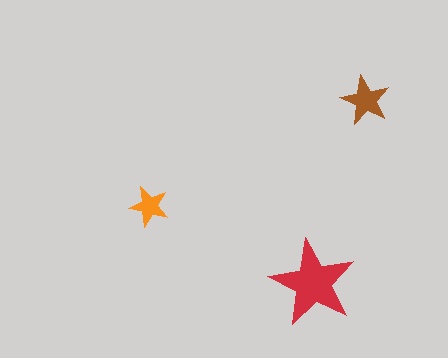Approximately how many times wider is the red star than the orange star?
About 2 times wider.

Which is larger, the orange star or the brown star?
The brown one.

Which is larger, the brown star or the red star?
The red one.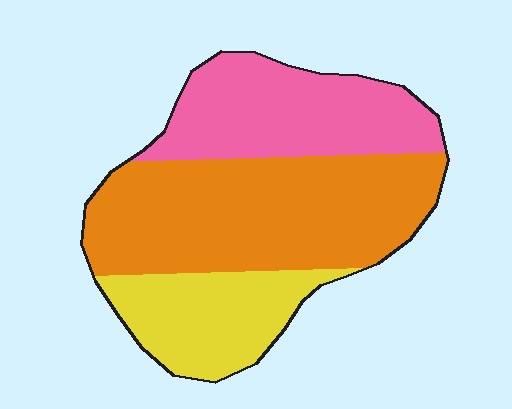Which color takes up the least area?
Yellow, at roughly 20%.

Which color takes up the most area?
Orange, at roughly 50%.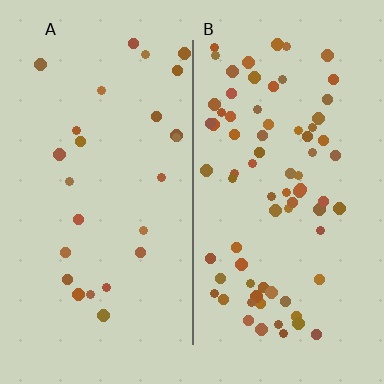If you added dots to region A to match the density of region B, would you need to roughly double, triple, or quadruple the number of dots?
Approximately triple.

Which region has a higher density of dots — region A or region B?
B (the right).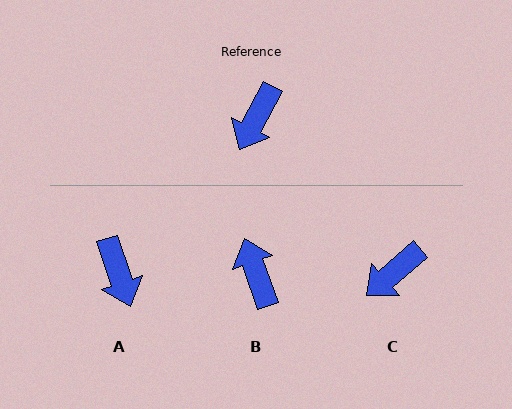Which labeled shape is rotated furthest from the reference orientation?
B, about 133 degrees away.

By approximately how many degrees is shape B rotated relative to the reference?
Approximately 133 degrees clockwise.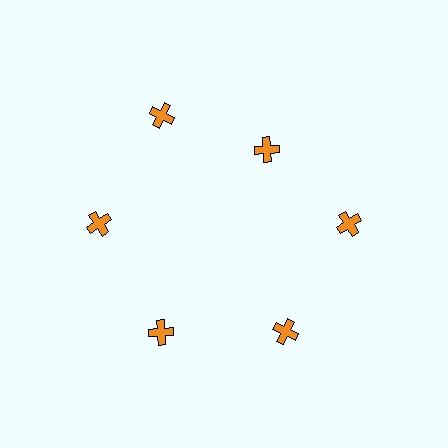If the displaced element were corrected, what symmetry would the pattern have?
It would have 6-fold rotational symmetry — the pattern would map onto itself every 60 degrees.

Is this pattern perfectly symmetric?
No. The 6 orange crosses are arranged in a ring, but one element near the 1 o'clock position is pulled inward toward the center, breaking the 6-fold rotational symmetry.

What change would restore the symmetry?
The symmetry would be restored by moving it outward, back onto the ring so that all 6 crosses sit at equal angles and equal distance from the center.